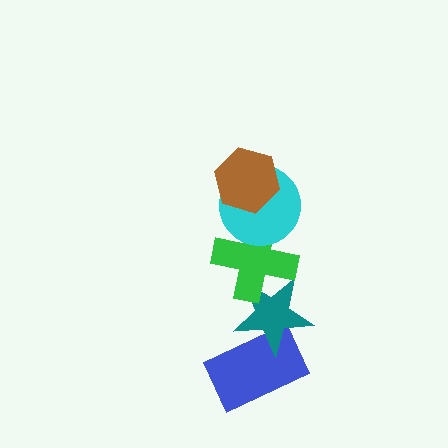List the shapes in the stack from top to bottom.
From top to bottom: the brown hexagon, the cyan circle, the green cross, the teal star, the blue rectangle.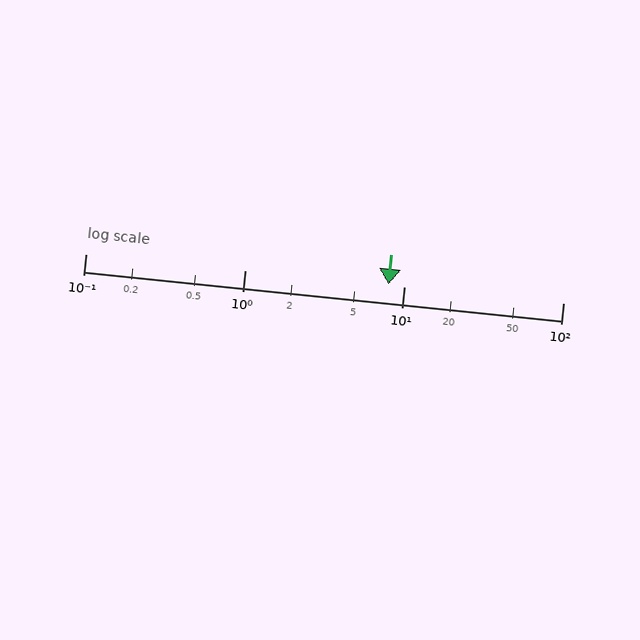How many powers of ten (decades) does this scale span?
The scale spans 3 decades, from 0.1 to 100.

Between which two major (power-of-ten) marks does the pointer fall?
The pointer is between 1 and 10.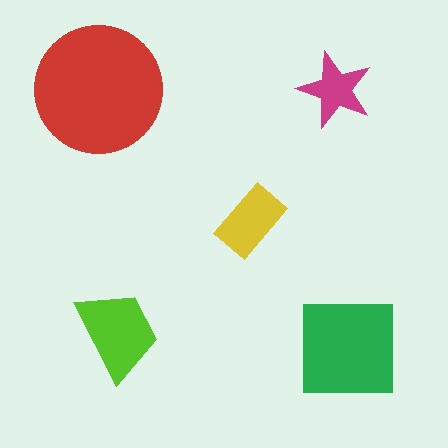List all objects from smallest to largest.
The magenta star, the yellow rectangle, the lime trapezoid, the green square, the red circle.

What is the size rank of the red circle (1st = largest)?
1st.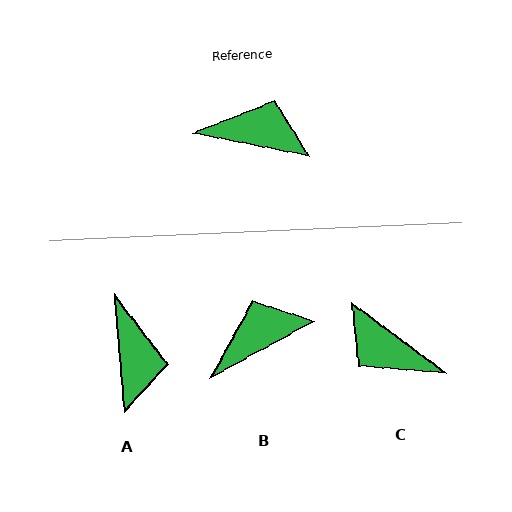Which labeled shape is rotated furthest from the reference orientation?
C, about 155 degrees away.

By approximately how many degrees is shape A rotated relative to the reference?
Approximately 74 degrees clockwise.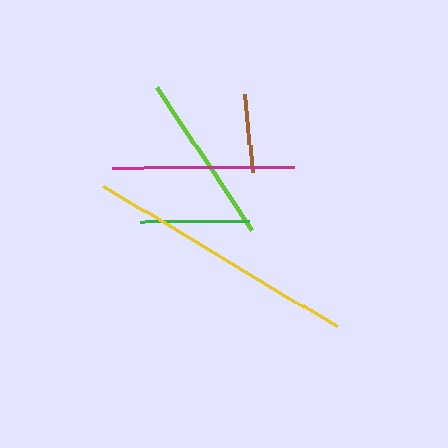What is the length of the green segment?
The green segment is approximately 109 pixels long.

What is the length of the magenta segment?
The magenta segment is approximately 182 pixels long.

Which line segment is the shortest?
The brown line is the shortest at approximately 78 pixels.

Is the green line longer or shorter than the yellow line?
The yellow line is longer than the green line.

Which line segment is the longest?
The yellow line is the longest at approximately 273 pixels.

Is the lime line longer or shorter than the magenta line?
The magenta line is longer than the lime line.